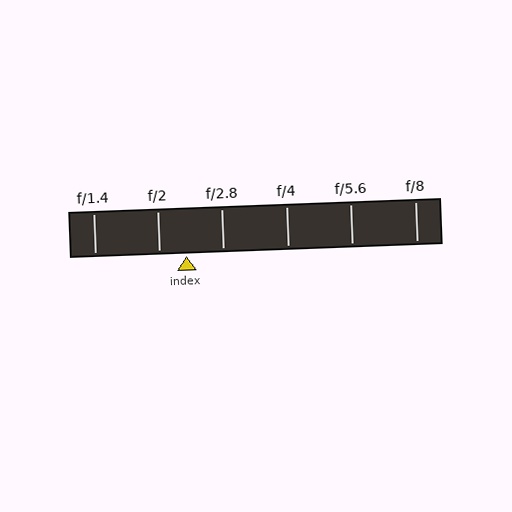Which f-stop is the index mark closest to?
The index mark is closest to f/2.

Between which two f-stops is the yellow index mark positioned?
The index mark is between f/2 and f/2.8.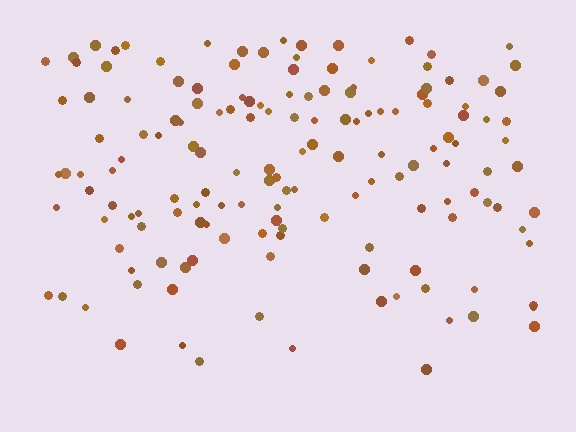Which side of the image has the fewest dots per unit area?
The bottom.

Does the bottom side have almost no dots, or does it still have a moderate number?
Still a moderate number, just noticeably fewer than the top.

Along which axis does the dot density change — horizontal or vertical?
Vertical.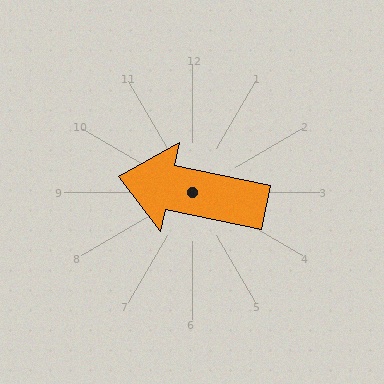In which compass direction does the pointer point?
West.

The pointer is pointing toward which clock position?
Roughly 9 o'clock.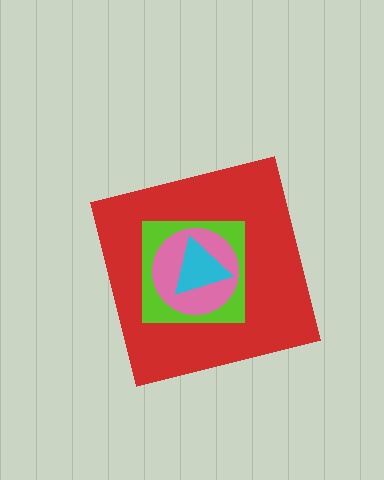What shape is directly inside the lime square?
The pink circle.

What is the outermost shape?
The red square.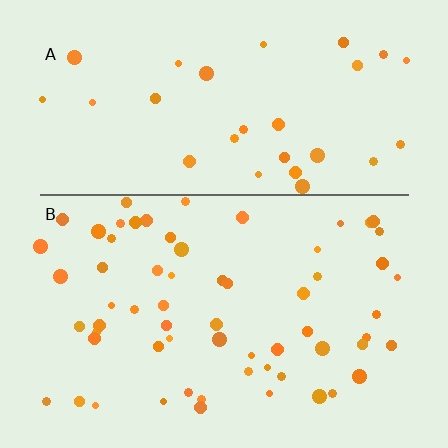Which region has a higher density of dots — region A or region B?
B (the bottom).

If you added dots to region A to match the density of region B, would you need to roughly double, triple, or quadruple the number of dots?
Approximately double.